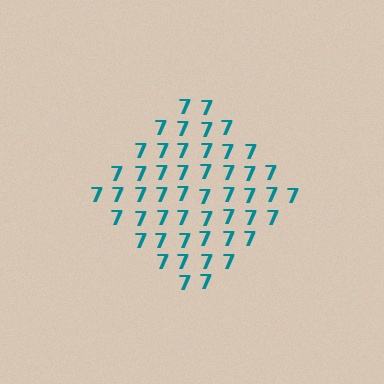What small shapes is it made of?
It is made of small digit 7's.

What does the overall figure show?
The overall figure shows a diamond.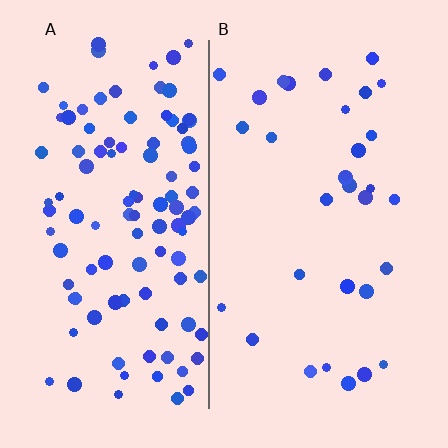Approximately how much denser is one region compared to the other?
Approximately 3.3× — region A over region B.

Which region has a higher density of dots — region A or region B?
A (the left).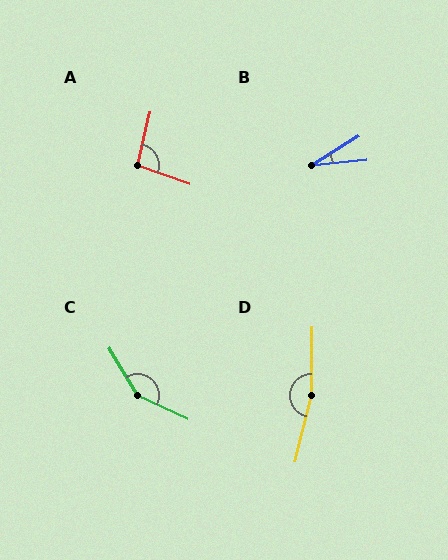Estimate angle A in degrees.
Approximately 96 degrees.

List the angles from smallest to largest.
B (26°), A (96°), C (145°), D (167°).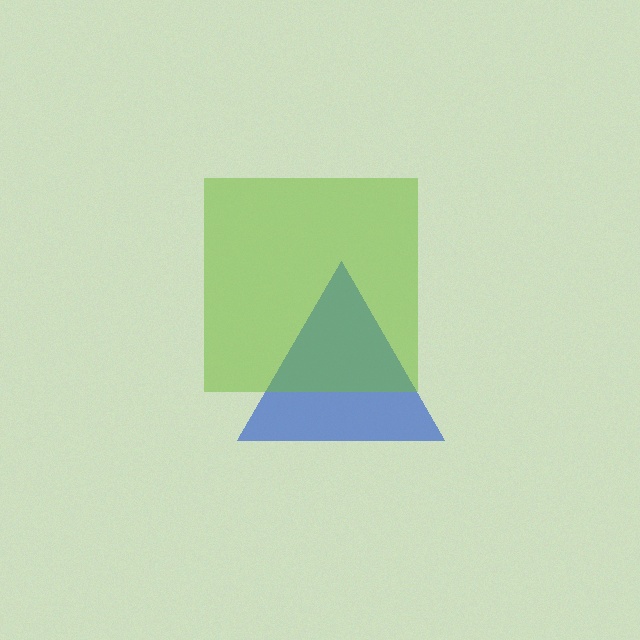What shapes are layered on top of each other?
The layered shapes are: a blue triangle, a lime square.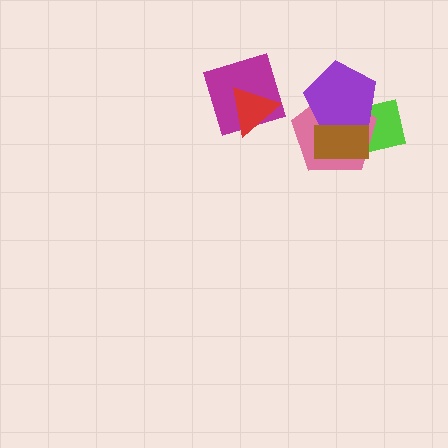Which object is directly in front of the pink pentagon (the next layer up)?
The purple pentagon is directly in front of the pink pentagon.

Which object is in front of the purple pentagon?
The brown rectangle is in front of the purple pentagon.